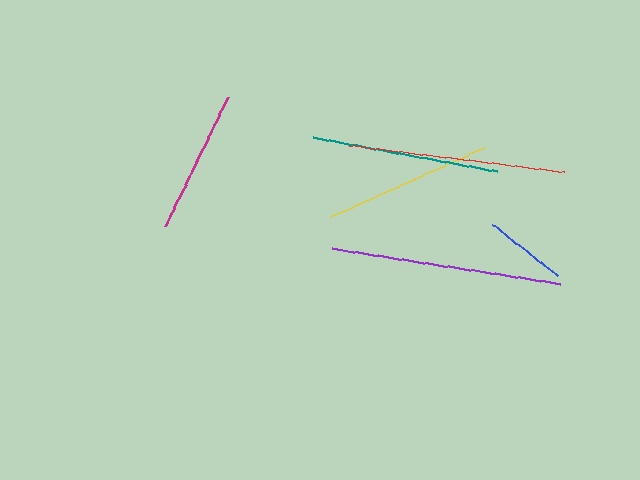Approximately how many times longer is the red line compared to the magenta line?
The red line is approximately 1.5 times the length of the magenta line.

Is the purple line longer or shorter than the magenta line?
The purple line is longer than the magenta line.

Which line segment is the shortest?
The blue line is the shortest at approximately 84 pixels.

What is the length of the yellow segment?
The yellow segment is approximately 170 pixels long.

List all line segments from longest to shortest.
From longest to shortest: purple, red, teal, yellow, magenta, blue.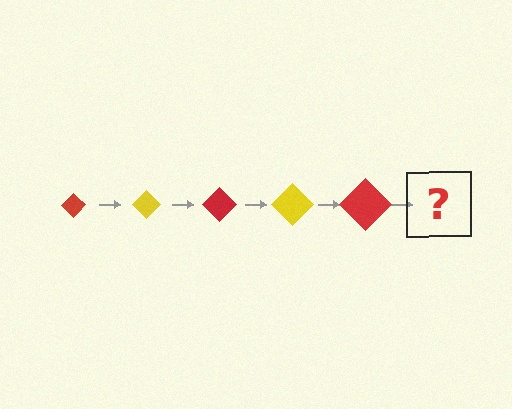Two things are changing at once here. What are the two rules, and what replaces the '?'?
The two rules are that the diamond grows larger each step and the color cycles through red and yellow. The '?' should be a yellow diamond, larger than the previous one.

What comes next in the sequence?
The next element should be a yellow diamond, larger than the previous one.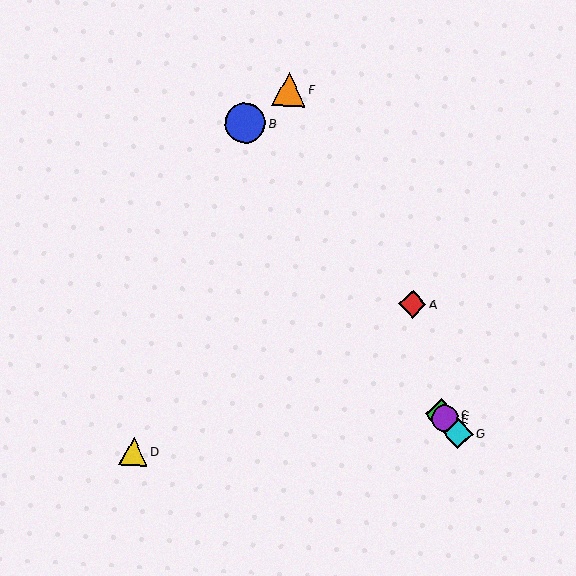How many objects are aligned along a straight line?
3 objects (C, E, G) are aligned along a straight line.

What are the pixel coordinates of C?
Object C is at (441, 415).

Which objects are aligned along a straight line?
Objects C, E, G are aligned along a straight line.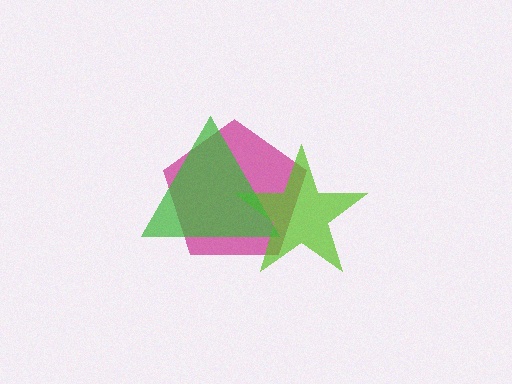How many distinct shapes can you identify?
There are 3 distinct shapes: a magenta pentagon, a lime star, a green triangle.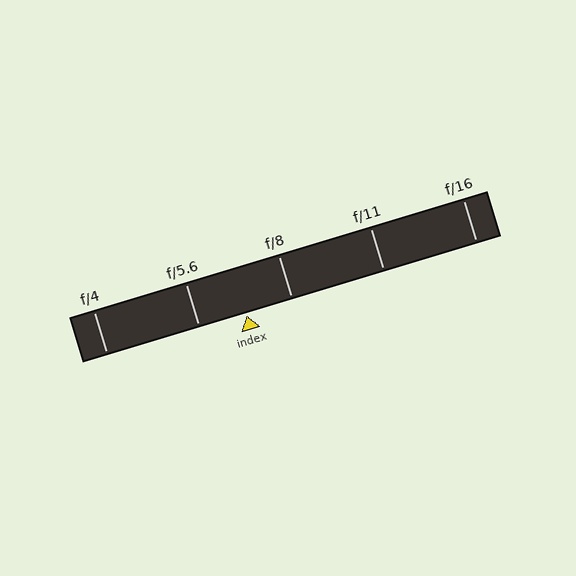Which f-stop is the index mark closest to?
The index mark is closest to f/8.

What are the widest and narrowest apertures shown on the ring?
The widest aperture shown is f/4 and the narrowest is f/16.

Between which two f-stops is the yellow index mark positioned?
The index mark is between f/5.6 and f/8.